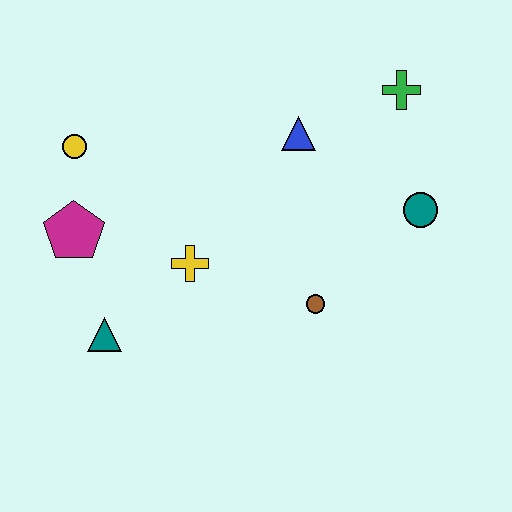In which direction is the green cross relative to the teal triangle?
The green cross is to the right of the teal triangle.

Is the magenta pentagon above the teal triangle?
Yes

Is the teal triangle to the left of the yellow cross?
Yes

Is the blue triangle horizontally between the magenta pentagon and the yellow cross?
No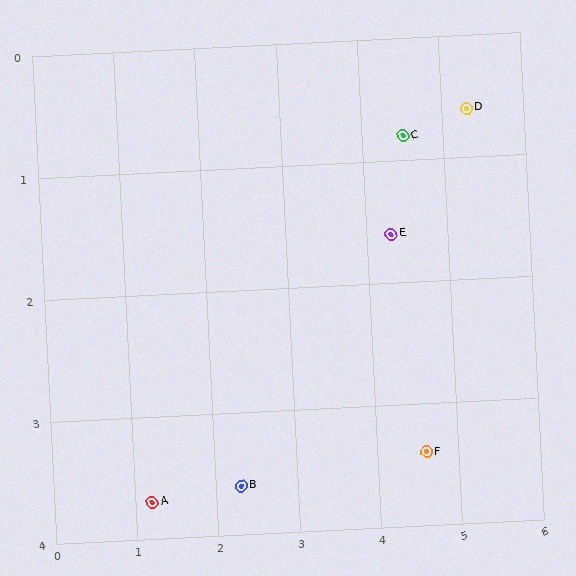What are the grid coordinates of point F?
Point F is at approximately (4.6, 3.4).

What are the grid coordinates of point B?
Point B is at approximately (2.3, 3.6).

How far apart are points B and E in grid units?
Points B and E are about 2.8 grid units apart.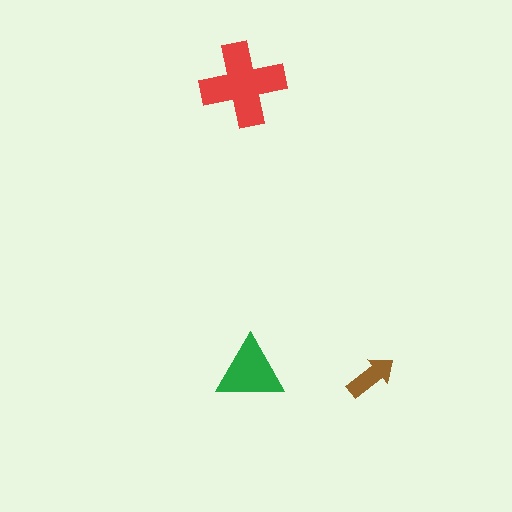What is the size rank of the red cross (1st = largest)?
1st.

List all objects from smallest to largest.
The brown arrow, the green triangle, the red cross.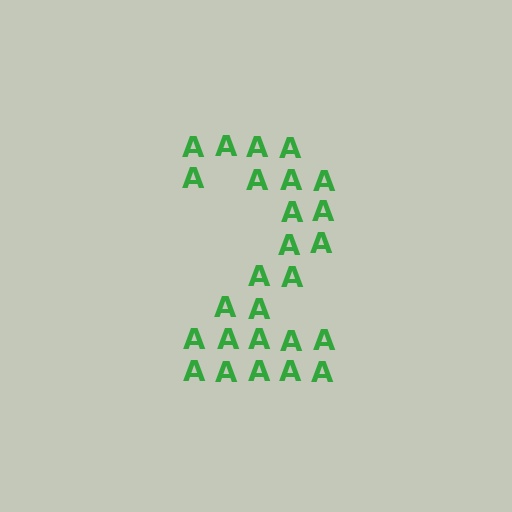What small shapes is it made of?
It is made of small letter A's.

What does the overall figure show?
The overall figure shows the digit 2.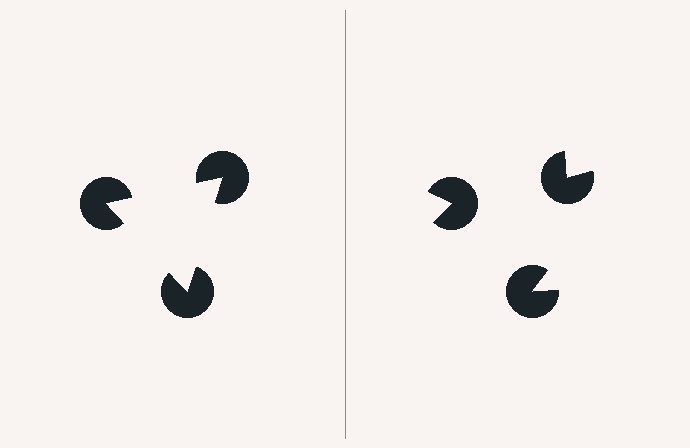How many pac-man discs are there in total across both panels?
6 — 3 on each side.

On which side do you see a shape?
An illusory triangle appears on the left side. On the right side the wedge cuts are rotated, so no coherent shape forms.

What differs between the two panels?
The pac-man discs are positioned identically on both sides; only the wedge orientations differ. On the left they align to a triangle; on the right they are misaligned.